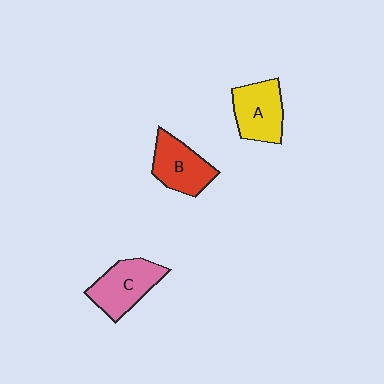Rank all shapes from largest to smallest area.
From largest to smallest: C (pink), A (yellow), B (red).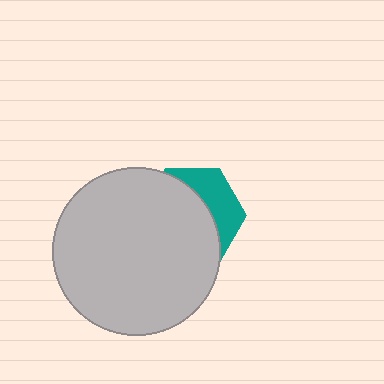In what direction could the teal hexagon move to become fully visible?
The teal hexagon could move toward the upper-right. That would shift it out from behind the light gray circle entirely.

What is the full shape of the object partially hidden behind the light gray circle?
The partially hidden object is a teal hexagon.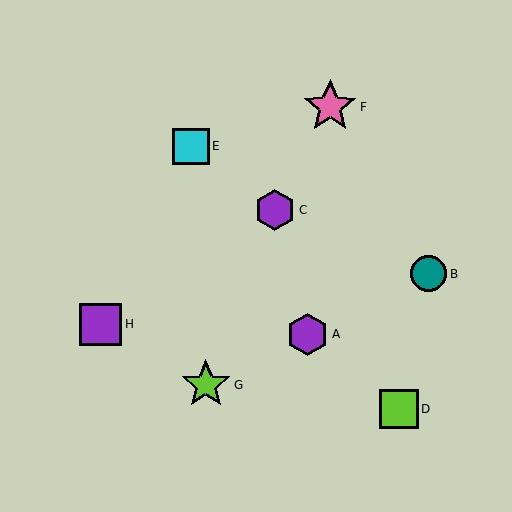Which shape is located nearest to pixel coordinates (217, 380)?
The lime star (labeled G) at (206, 385) is nearest to that location.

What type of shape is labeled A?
Shape A is a purple hexagon.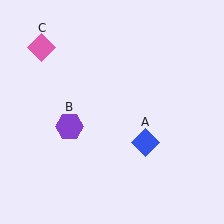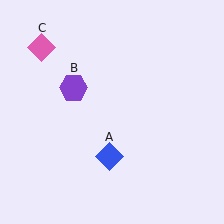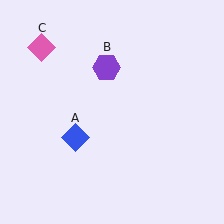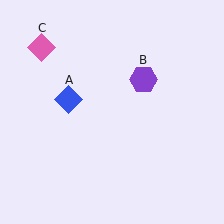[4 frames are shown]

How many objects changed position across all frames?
2 objects changed position: blue diamond (object A), purple hexagon (object B).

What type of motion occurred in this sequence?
The blue diamond (object A), purple hexagon (object B) rotated clockwise around the center of the scene.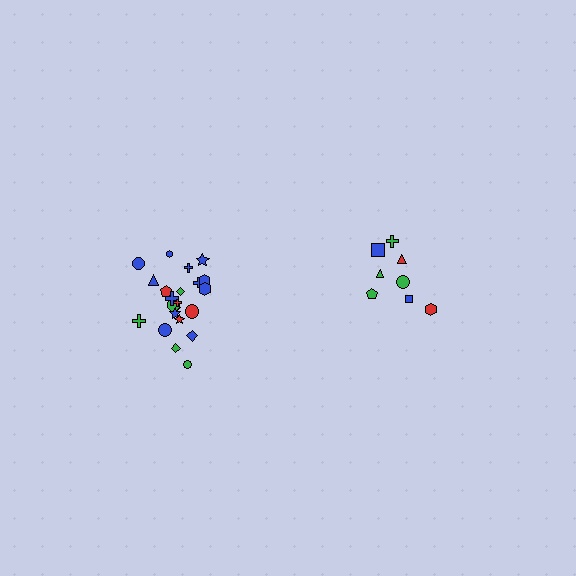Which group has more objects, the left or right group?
The left group.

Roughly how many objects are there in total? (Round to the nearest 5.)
Roughly 30 objects in total.